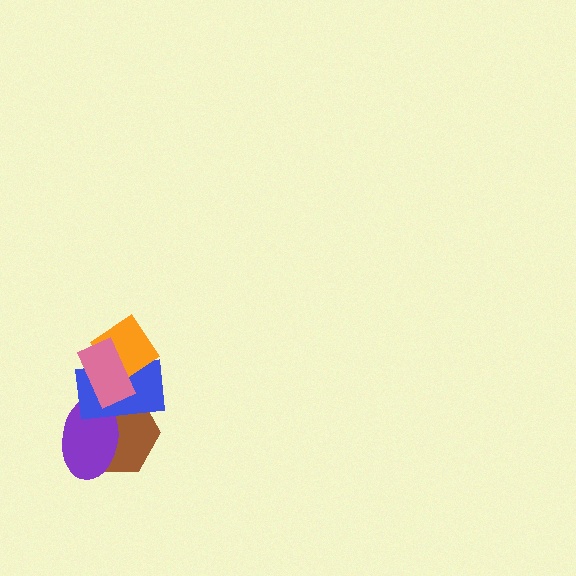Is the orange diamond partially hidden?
Yes, it is partially covered by another shape.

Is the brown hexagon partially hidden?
Yes, it is partially covered by another shape.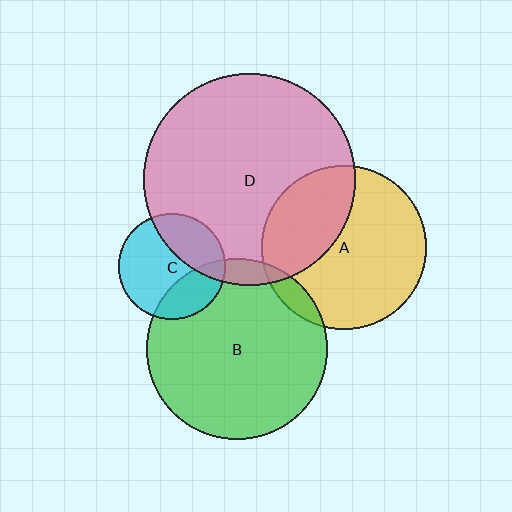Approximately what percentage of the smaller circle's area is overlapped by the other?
Approximately 35%.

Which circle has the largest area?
Circle D (pink).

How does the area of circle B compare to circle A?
Approximately 1.2 times.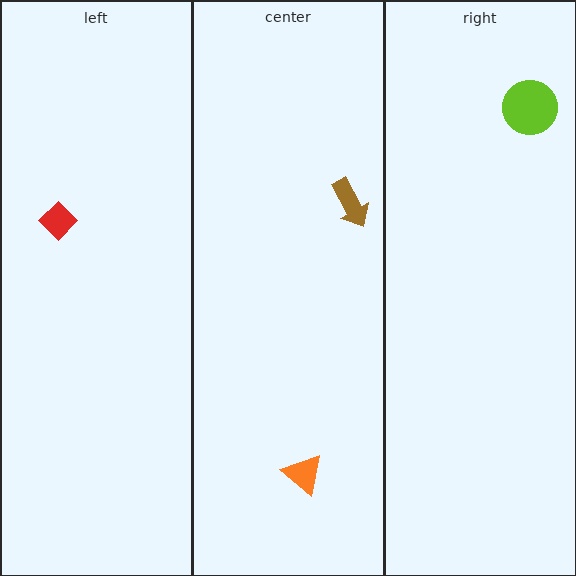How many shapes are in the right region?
1.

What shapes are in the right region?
The lime circle.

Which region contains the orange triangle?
The center region.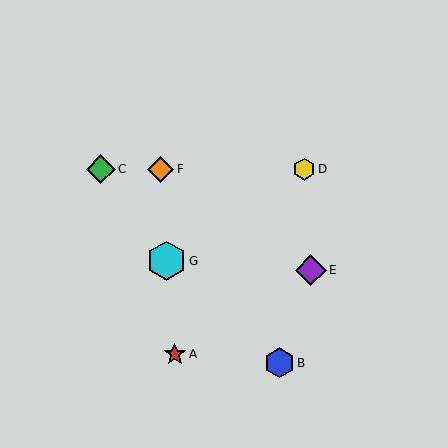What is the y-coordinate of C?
Object C is at y≈169.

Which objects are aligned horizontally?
Objects C, D, F are aligned horizontally.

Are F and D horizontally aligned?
Yes, both are at y≈169.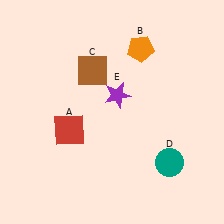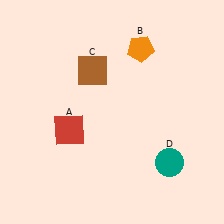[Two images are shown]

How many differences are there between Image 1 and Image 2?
There is 1 difference between the two images.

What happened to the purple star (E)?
The purple star (E) was removed in Image 2. It was in the top-right area of Image 1.